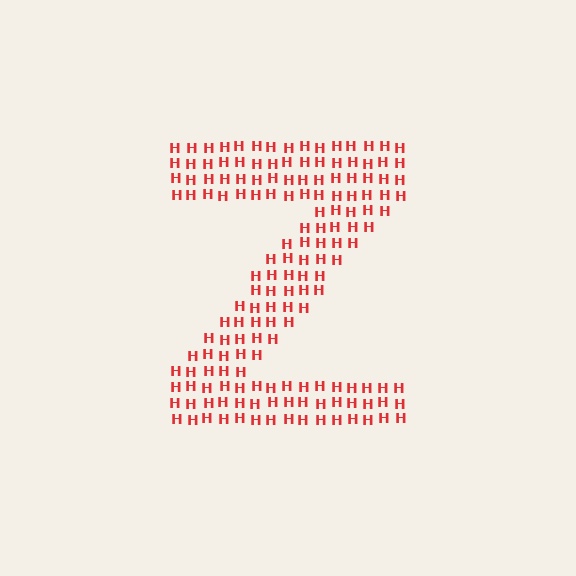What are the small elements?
The small elements are letter H's.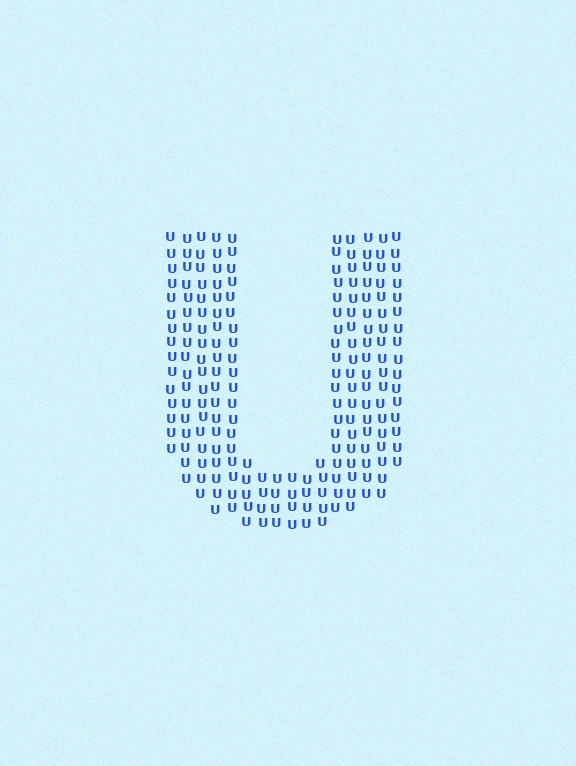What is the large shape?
The large shape is the letter U.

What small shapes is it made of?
It is made of small letter U's.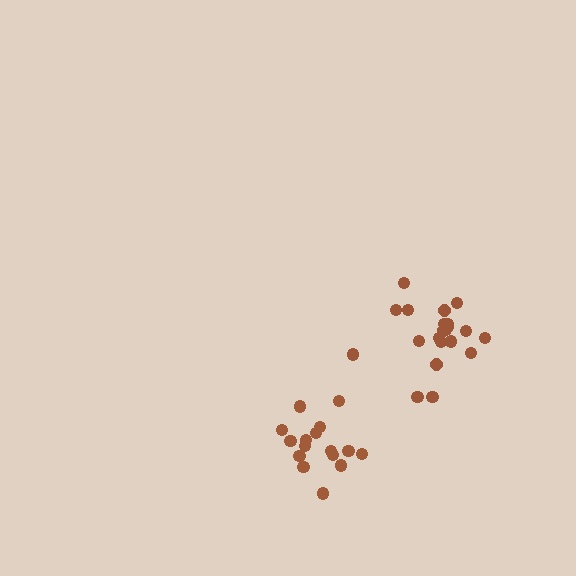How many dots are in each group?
Group 1: 21 dots, Group 2: 16 dots (37 total).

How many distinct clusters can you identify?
There are 2 distinct clusters.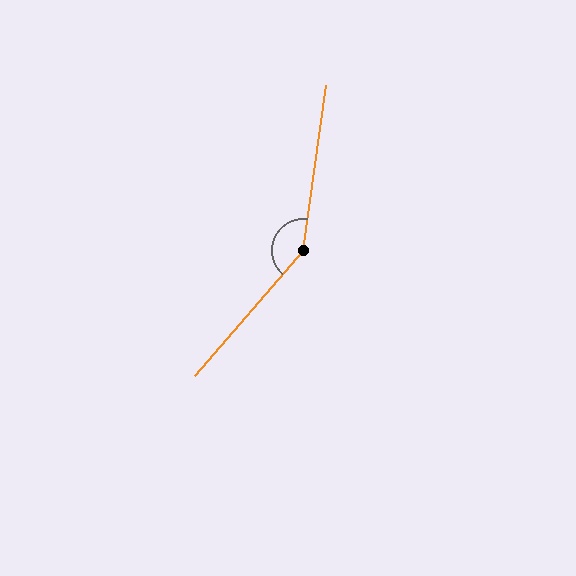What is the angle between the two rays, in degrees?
Approximately 147 degrees.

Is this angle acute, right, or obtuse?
It is obtuse.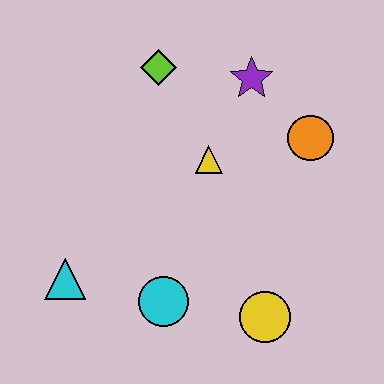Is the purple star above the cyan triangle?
Yes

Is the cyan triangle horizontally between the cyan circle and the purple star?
No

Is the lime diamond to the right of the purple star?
No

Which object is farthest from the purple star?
The cyan triangle is farthest from the purple star.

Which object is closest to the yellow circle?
The cyan circle is closest to the yellow circle.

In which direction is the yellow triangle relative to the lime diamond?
The yellow triangle is below the lime diamond.